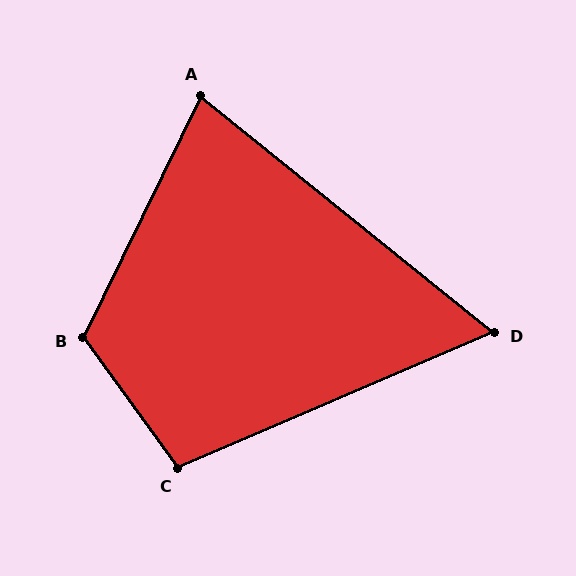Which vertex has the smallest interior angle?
D, at approximately 62 degrees.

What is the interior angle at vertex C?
Approximately 103 degrees (obtuse).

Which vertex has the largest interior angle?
B, at approximately 118 degrees.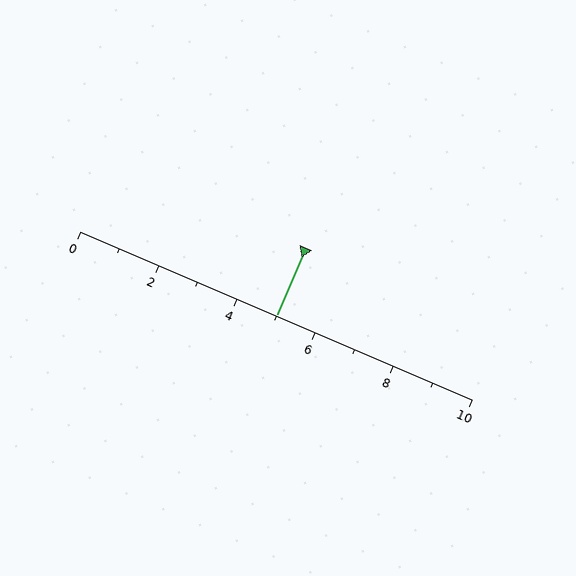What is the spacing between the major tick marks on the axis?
The major ticks are spaced 2 apart.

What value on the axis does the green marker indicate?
The marker indicates approximately 5.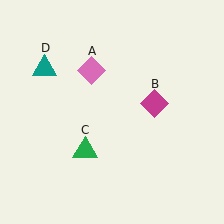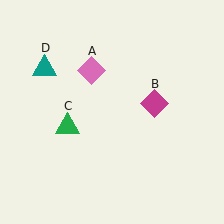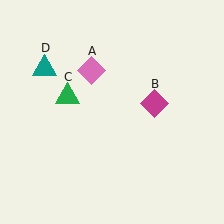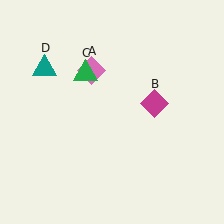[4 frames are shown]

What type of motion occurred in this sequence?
The green triangle (object C) rotated clockwise around the center of the scene.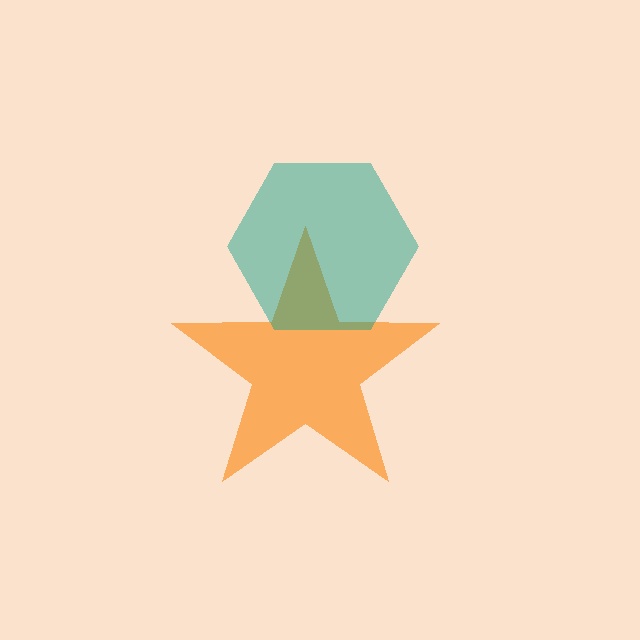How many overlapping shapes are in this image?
There are 2 overlapping shapes in the image.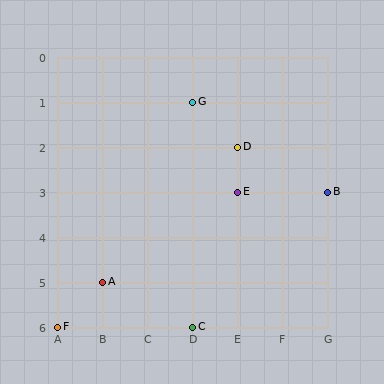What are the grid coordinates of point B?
Point B is at grid coordinates (G, 3).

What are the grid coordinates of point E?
Point E is at grid coordinates (E, 3).